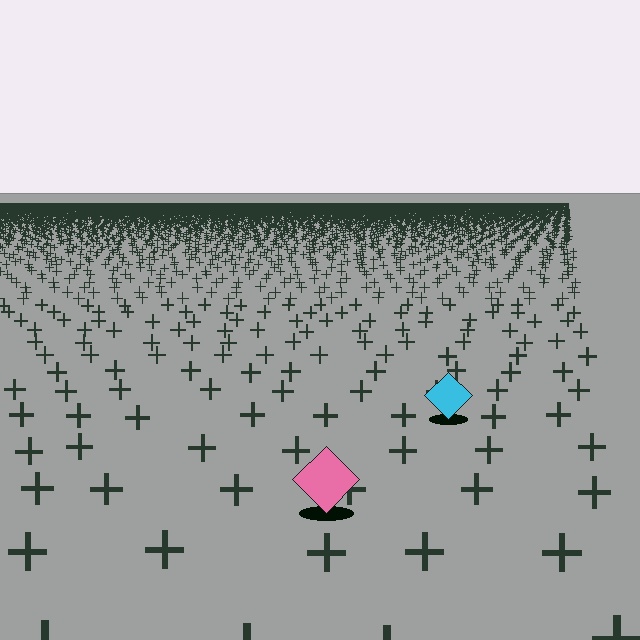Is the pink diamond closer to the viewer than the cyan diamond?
Yes. The pink diamond is closer — you can tell from the texture gradient: the ground texture is coarser near it.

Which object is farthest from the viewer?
The cyan diamond is farthest from the viewer. It appears smaller and the ground texture around it is denser.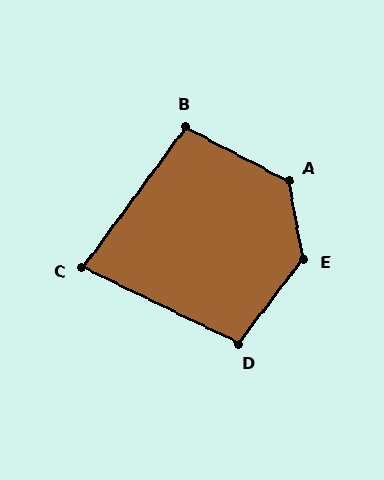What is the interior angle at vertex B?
Approximately 99 degrees (obtuse).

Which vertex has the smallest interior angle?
C, at approximately 80 degrees.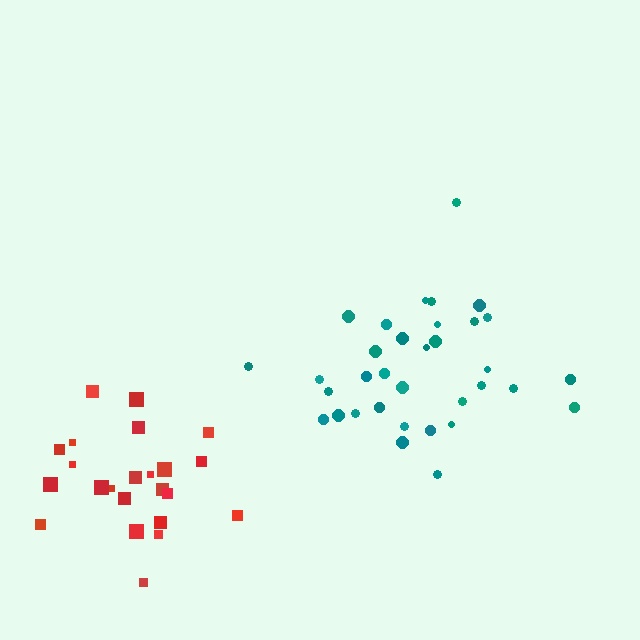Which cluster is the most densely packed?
Red.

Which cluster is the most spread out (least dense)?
Teal.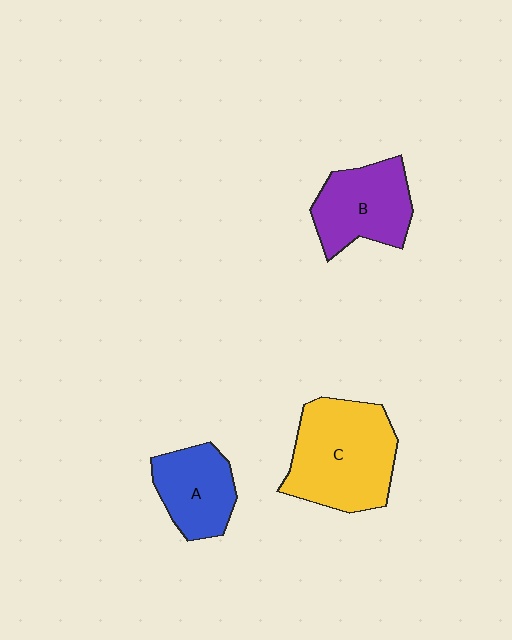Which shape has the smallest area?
Shape A (blue).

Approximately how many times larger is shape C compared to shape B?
Approximately 1.4 times.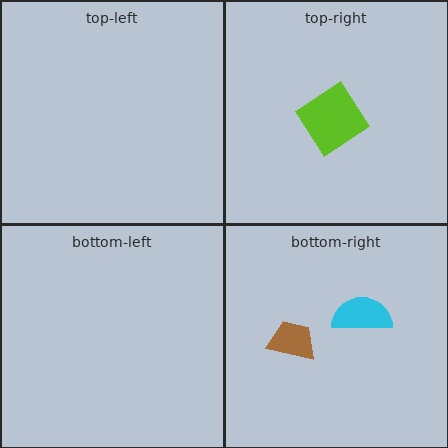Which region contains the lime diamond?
The top-right region.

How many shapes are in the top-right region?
1.